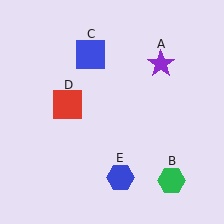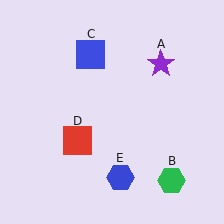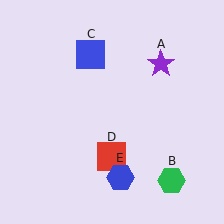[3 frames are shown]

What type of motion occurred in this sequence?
The red square (object D) rotated counterclockwise around the center of the scene.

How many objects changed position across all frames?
1 object changed position: red square (object D).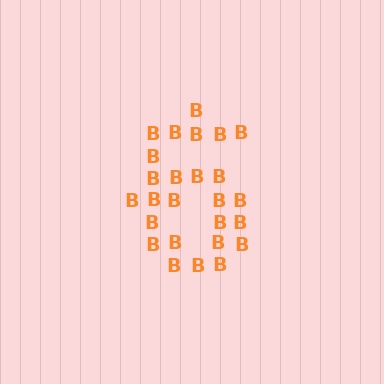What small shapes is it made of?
It is made of small letter B's.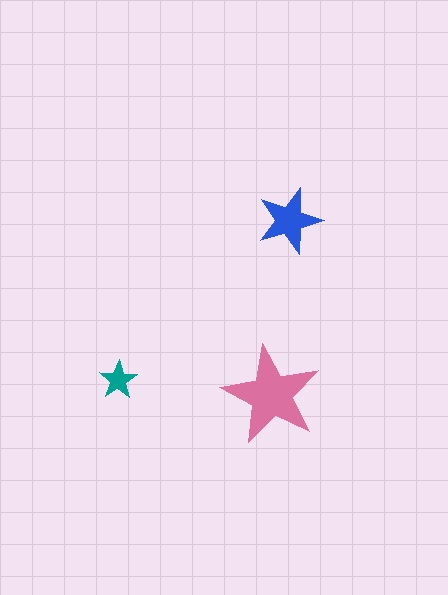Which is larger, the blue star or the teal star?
The blue one.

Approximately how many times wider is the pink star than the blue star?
About 1.5 times wider.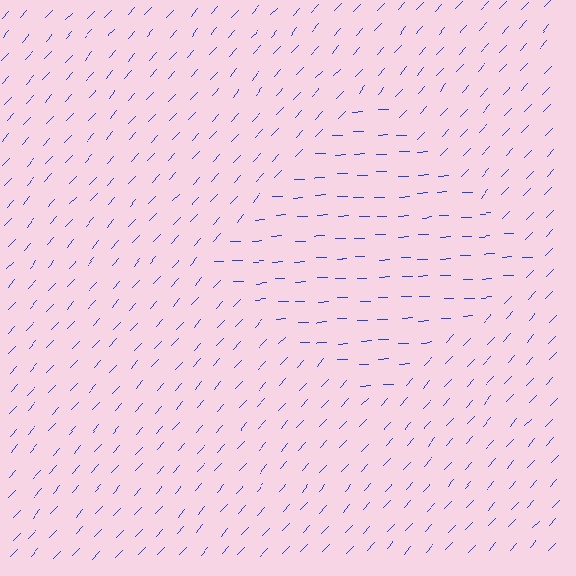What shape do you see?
I see a diamond.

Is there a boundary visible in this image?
Yes, there is a texture boundary formed by a change in line orientation.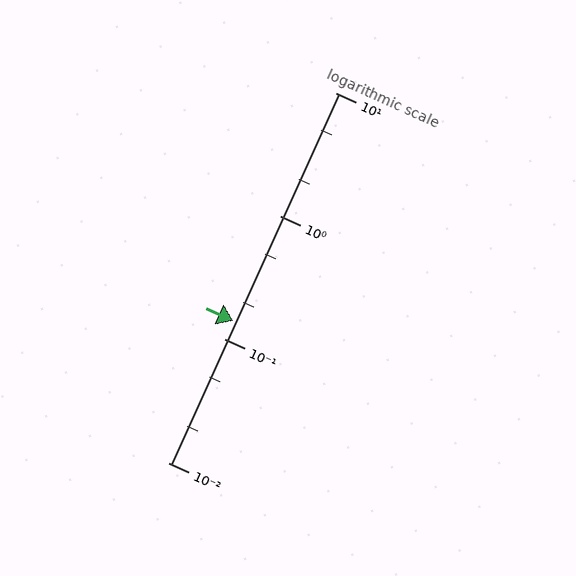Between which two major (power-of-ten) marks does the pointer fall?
The pointer is between 0.1 and 1.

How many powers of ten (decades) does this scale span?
The scale spans 3 decades, from 0.01 to 10.